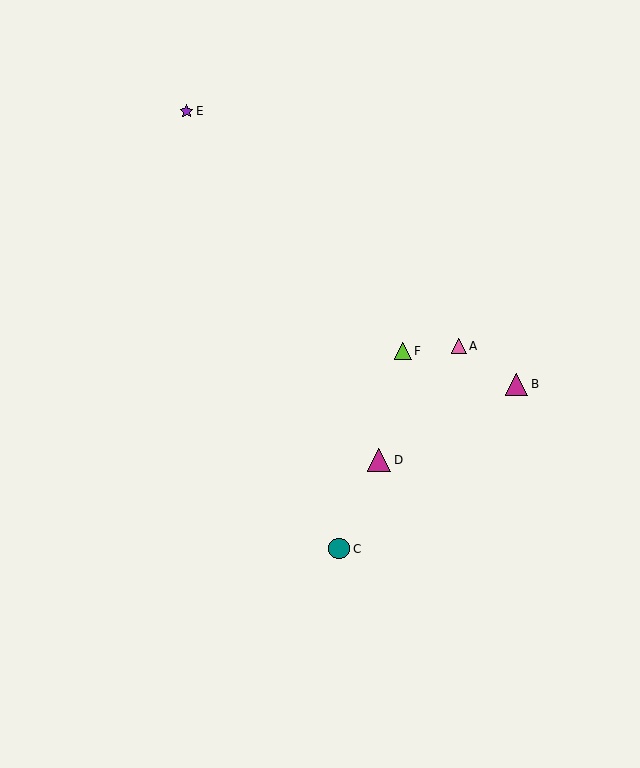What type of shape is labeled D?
Shape D is a magenta triangle.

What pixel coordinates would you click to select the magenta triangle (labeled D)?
Click at (379, 460) to select the magenta triangle D.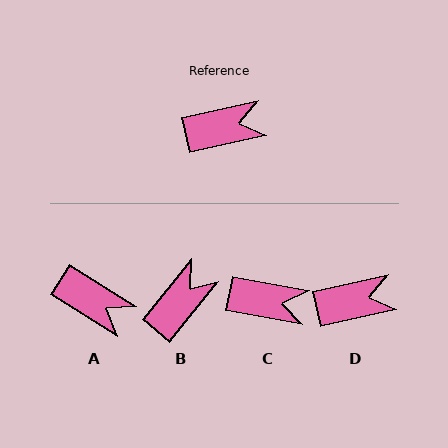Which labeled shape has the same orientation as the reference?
D.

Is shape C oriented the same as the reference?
No, it is off by about 23 degrees.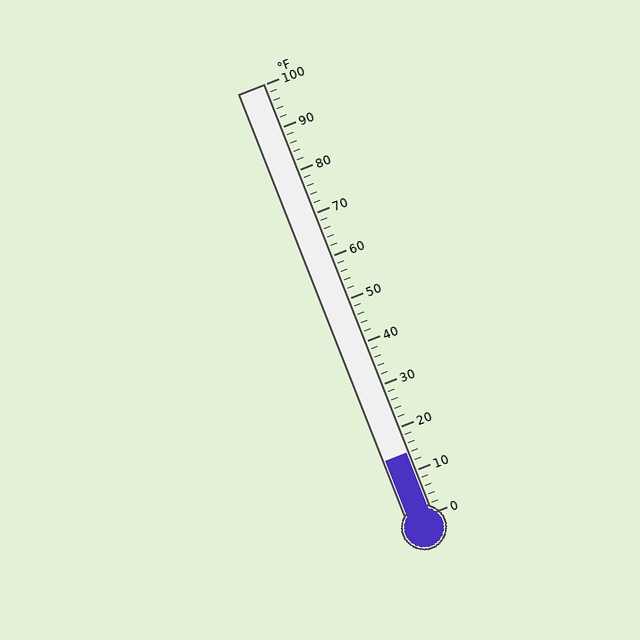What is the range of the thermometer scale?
The thermometer scale ranges from 0°F to 100°F.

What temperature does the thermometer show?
The thermometer shows approximately 14°F.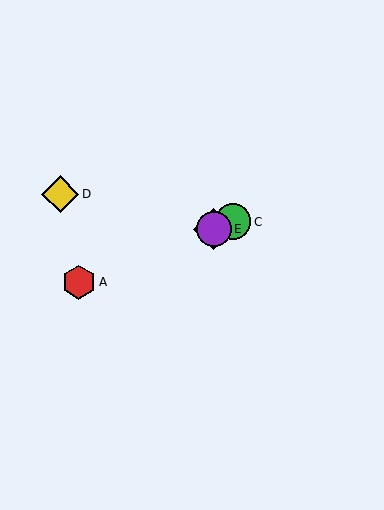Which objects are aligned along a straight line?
Objects A, B, C, E are aligned along a straight line.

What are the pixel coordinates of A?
Object A is at (79, 282).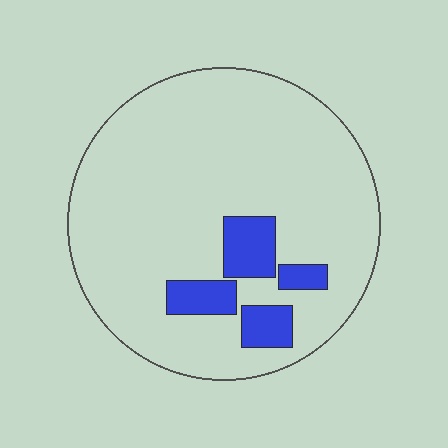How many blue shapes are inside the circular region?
4.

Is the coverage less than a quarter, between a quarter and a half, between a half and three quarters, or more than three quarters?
Less than a quarter.